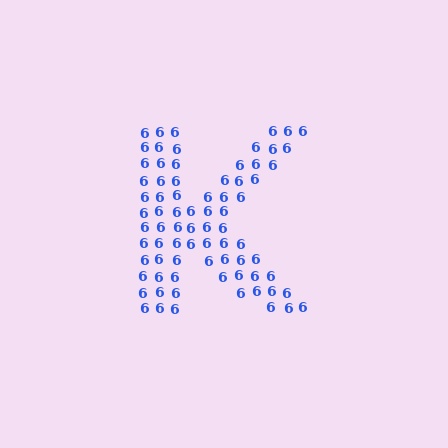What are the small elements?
The small elements are digit 6's.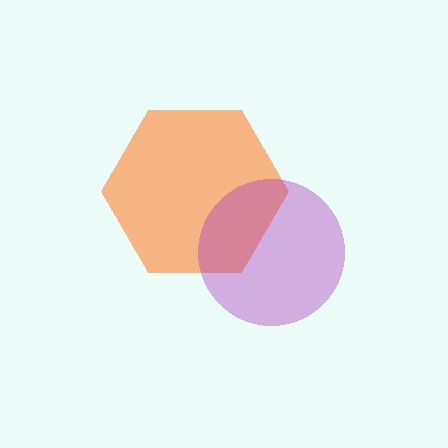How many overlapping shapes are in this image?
There are 2 overlapping shapes in the image.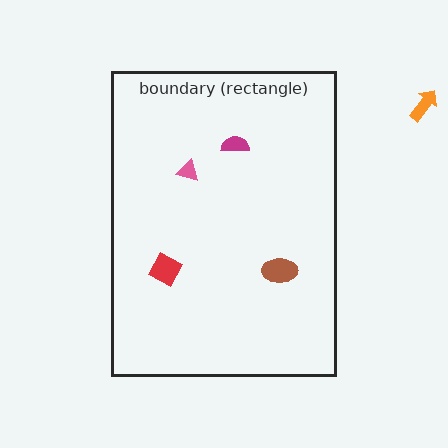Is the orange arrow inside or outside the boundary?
Outside.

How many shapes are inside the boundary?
4 inside, 1 outside.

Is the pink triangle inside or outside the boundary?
Inside.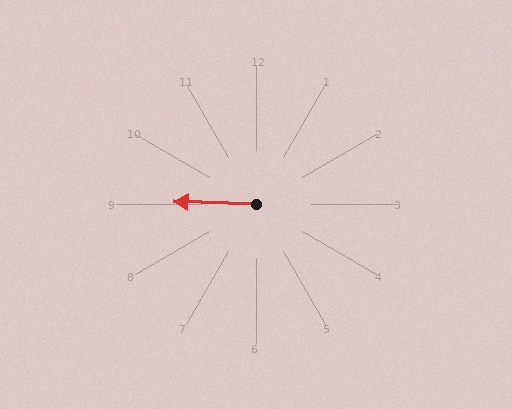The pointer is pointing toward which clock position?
Roughly 9 o'clock.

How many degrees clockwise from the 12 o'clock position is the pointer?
Approximately 272 degrees.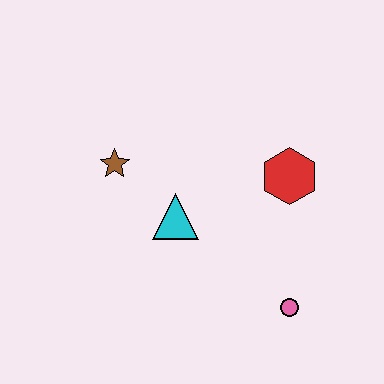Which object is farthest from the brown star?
The pink circle is farthest from the brown star.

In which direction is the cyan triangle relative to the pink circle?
The cyan triangle is to the left of the pink circle.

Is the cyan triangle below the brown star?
Yes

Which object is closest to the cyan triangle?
The brown star is closest to the cyan triangle.